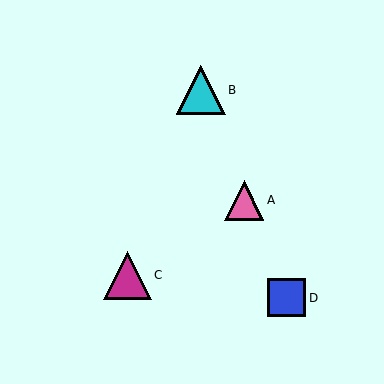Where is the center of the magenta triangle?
The center of the magenta triangle is at (128, 275).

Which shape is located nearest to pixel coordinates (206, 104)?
The cyan triangle (labeled B) at (201, 90) is nearest to that location.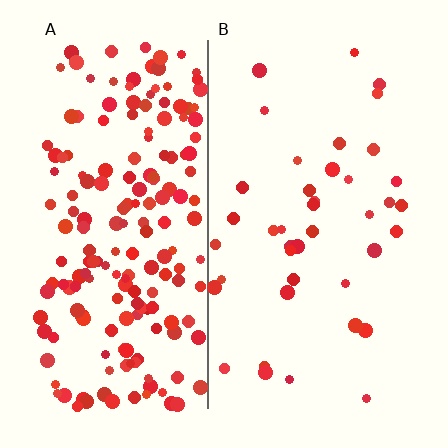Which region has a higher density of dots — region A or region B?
A (the left).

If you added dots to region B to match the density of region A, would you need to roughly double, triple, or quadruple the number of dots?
Approximately quadruple.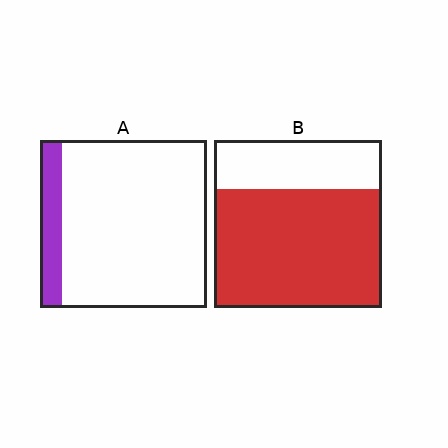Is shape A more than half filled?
No.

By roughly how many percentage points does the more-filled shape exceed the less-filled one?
By roughly 60 percentage points (B over A).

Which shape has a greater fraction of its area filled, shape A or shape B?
Shape B.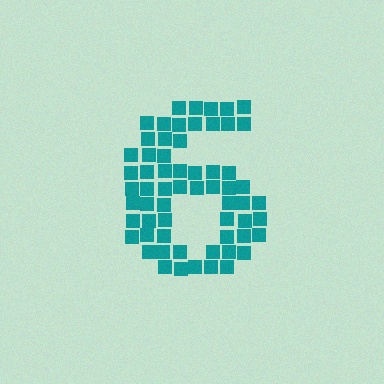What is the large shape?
The large shape is the digit 6.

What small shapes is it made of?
It is made of small squares.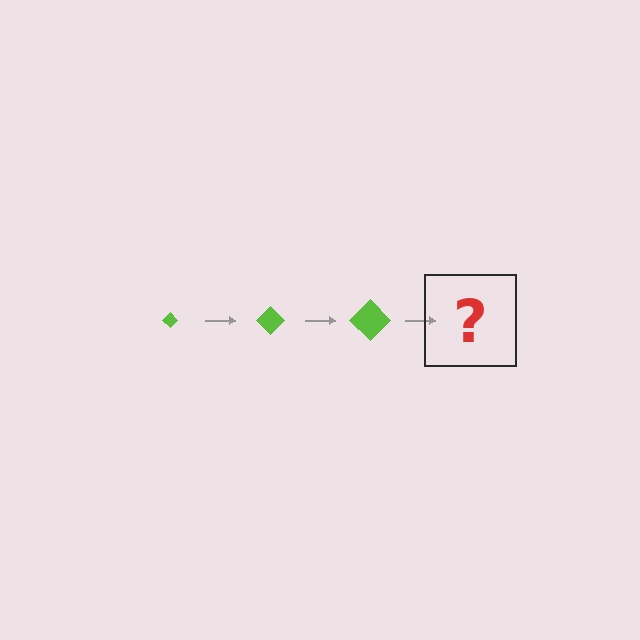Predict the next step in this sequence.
The next step is a lime diamond, larger than the previous one.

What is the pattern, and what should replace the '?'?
The pattern is that the diamond gets progressively larger each step. The '?' should be a lime diamond, larger than the previous one.